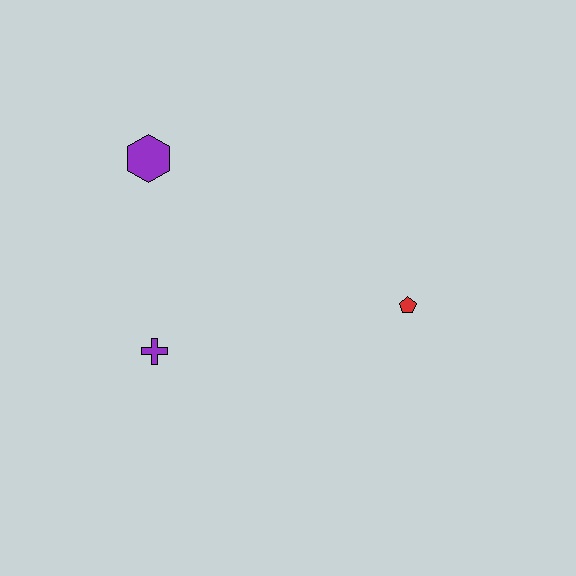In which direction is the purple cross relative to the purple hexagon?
The purple cross is below the purple hexagon.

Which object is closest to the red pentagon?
The purple cross is closest to the red pentagon.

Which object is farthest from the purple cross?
The red pentagon is farthest from the purple cross.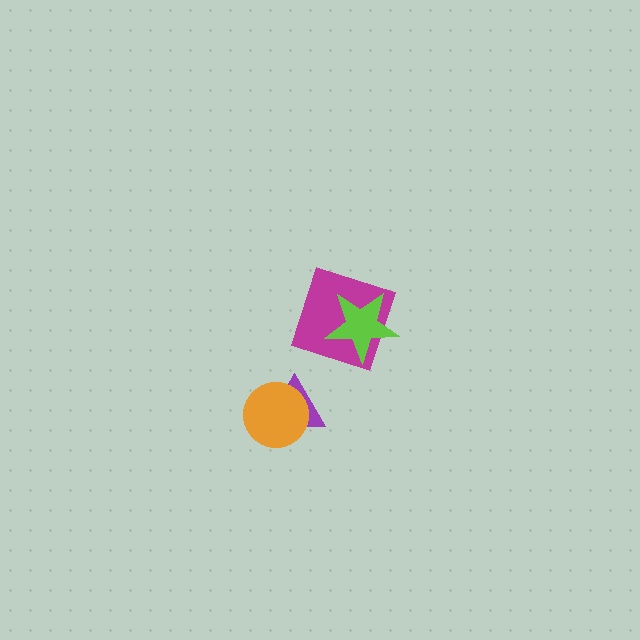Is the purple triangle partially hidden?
Yes, it is partially covered by another shape.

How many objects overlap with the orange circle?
1 object overlaps with the orange circle.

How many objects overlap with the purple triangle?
1 object overlaps with the purple triangle.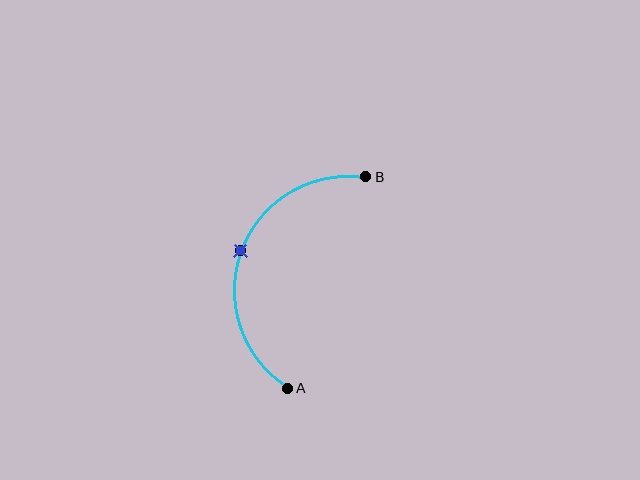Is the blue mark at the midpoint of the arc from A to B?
Yes. The blue mark lies on the arc at equal arc-length from both A and B — it is the arc midpoint.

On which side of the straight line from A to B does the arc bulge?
The arc bulges to the left of the straight line connecting A and B.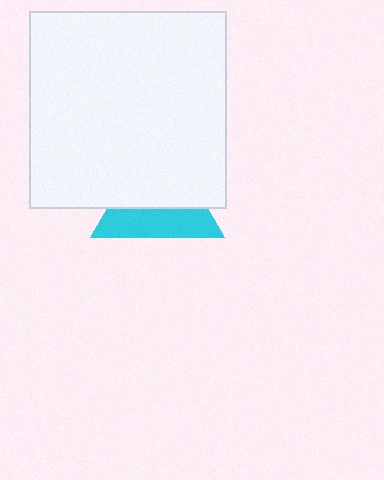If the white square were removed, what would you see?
You would see the complete cyan triangle.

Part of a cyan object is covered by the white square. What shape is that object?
It is a triangle.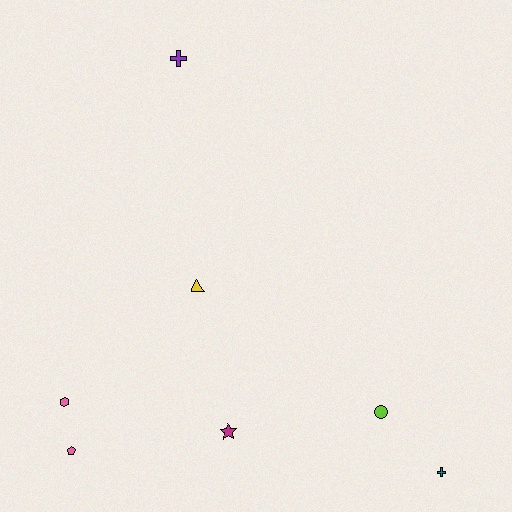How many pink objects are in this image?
There are 2 pink objects.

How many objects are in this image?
There are 7 objects.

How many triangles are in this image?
There is 1 triangle.